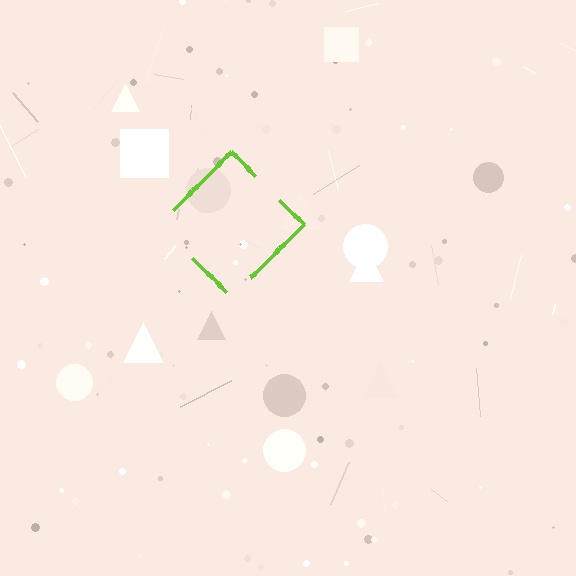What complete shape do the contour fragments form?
The contour fragments form a diamond.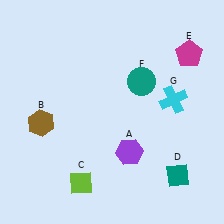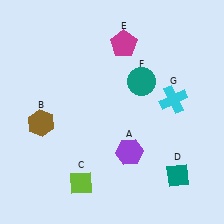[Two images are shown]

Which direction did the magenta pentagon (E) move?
The magenta pentagon (E) moved left.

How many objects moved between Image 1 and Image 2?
1 object moved between the two images.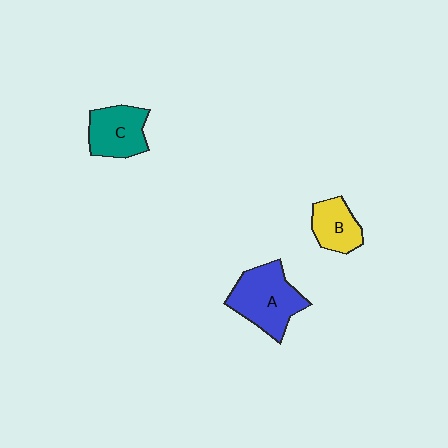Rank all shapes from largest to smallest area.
From largest to smallest: A (blue), C (teal), B (yellow).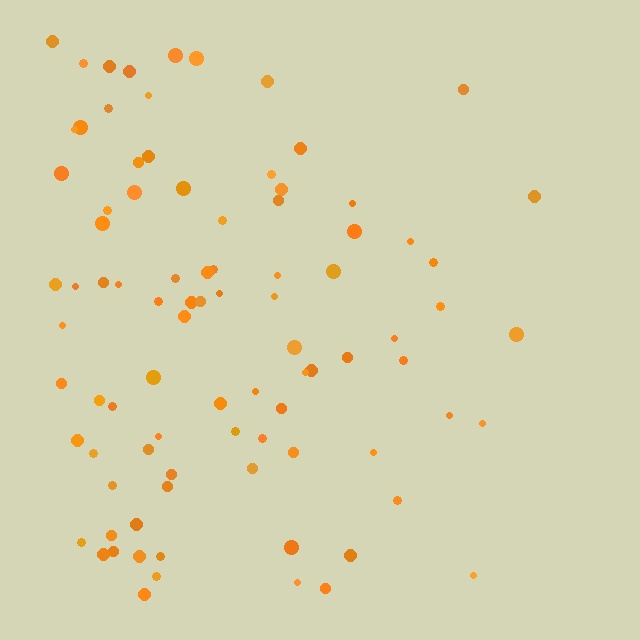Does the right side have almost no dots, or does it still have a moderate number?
Still a moderate number, just noticeably fewer than the left.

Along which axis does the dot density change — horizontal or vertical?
Horizontal.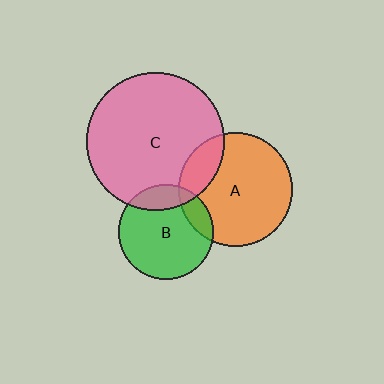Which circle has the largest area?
Circle C (pink).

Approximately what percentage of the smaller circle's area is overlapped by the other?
Approximately 20%.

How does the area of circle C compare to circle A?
Approximately 1.5 times.